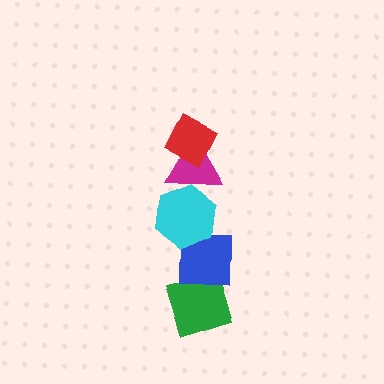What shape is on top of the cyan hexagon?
The magenta triangle is on top of the cyan hexagon.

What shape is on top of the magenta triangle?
The red diamond is on top of the magenta triangle.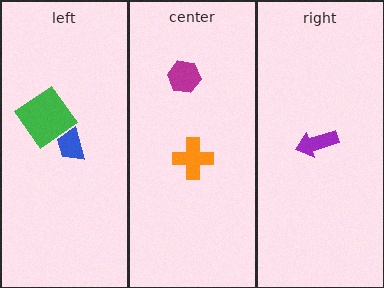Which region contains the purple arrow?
The right region.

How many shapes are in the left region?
2.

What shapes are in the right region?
The purple arrow.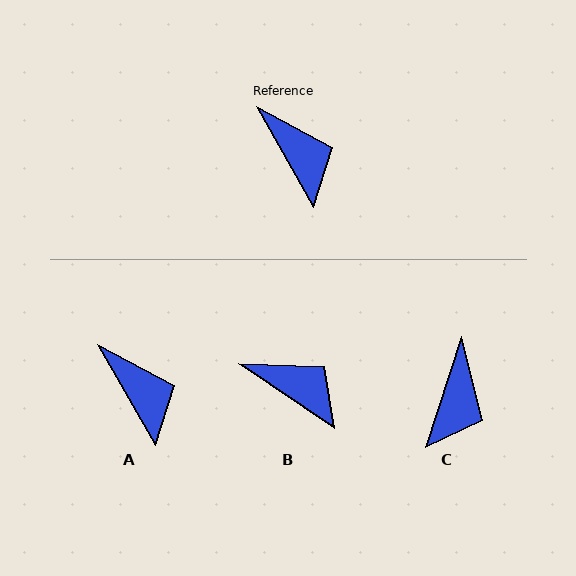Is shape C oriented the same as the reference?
No, it is off by about 48 degrees.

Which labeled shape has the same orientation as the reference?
A.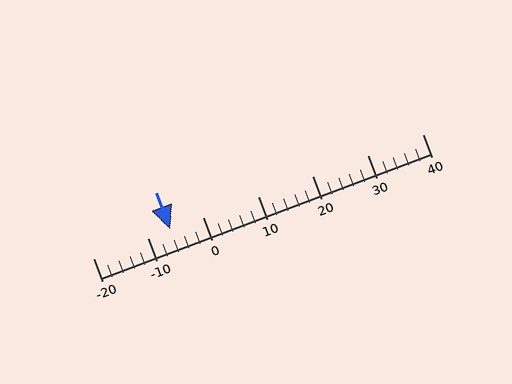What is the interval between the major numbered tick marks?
The major tick marks are spaced 10 units apart.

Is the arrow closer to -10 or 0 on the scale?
The arrow is closer to -10.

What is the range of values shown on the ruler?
The ruler shows values from -20 to 40.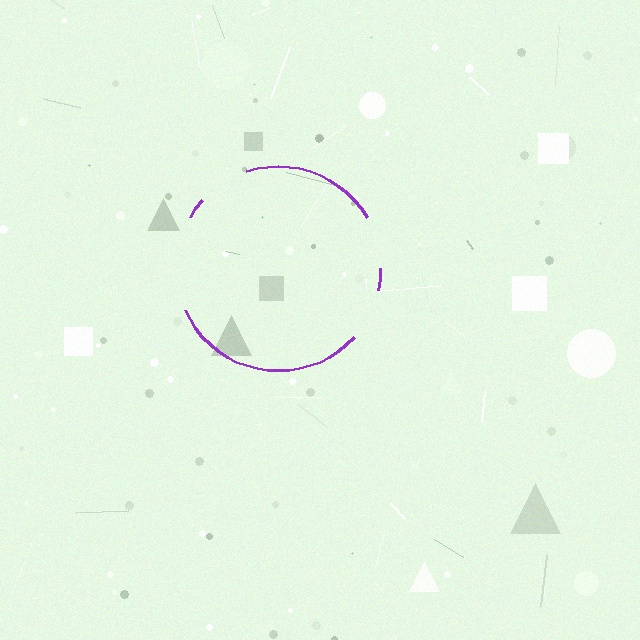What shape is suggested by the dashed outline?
The dashed outline suggests a circle.